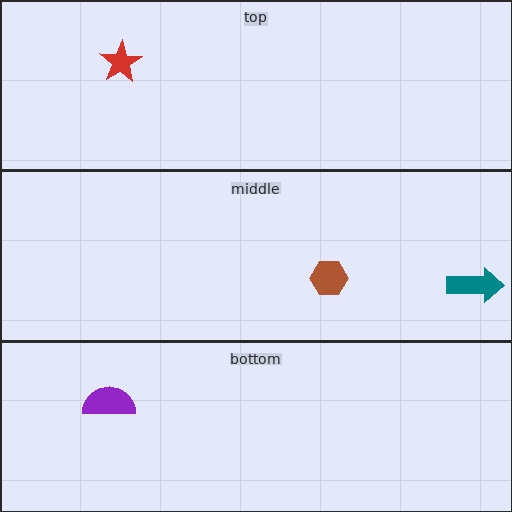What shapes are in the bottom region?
The purple semicircle.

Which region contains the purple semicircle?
The bottom region.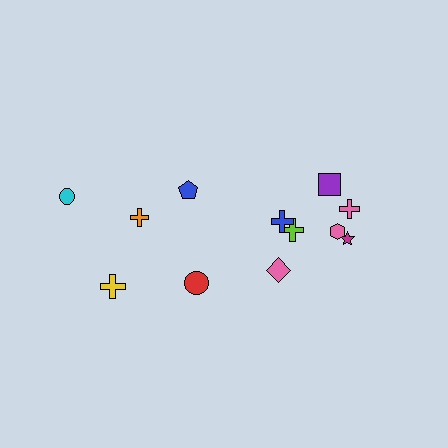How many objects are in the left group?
There are 5 objects.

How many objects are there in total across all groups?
There are 12 objects.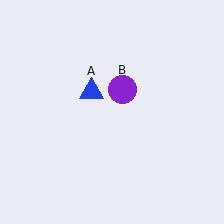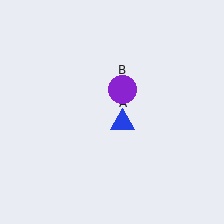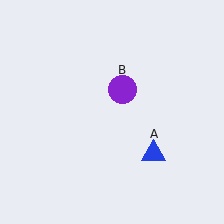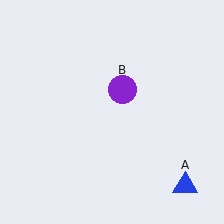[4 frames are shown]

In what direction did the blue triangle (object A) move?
The blue triangle (object A) moved down and to the right.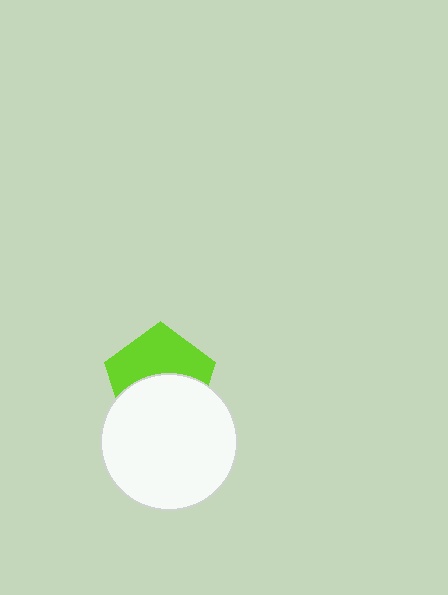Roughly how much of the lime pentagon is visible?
About half of it is visible (roughly 51%).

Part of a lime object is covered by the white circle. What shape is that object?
It is a pentagon.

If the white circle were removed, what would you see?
You would see the complete lime pentagon.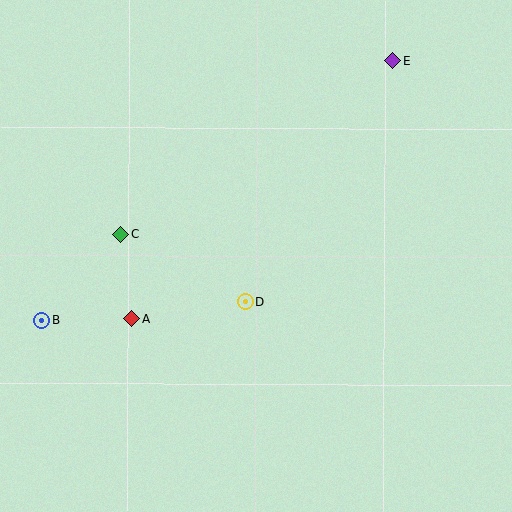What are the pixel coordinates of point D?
Point D is at (245, 302).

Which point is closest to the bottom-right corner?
Point D is closest to the bottom-right corner.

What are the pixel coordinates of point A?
Point A is at (131, 319).